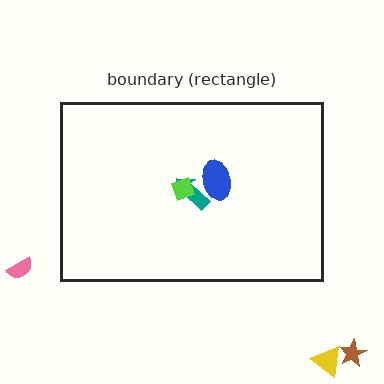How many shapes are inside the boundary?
3 inside, 3 outside.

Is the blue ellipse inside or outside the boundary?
Inside.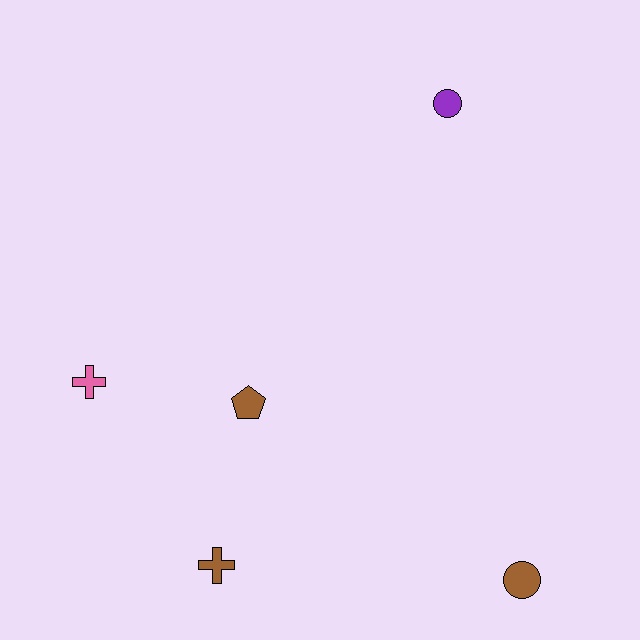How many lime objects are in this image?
There are no lime objects.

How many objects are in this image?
There are 5 objects.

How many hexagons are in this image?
There are no hexagons.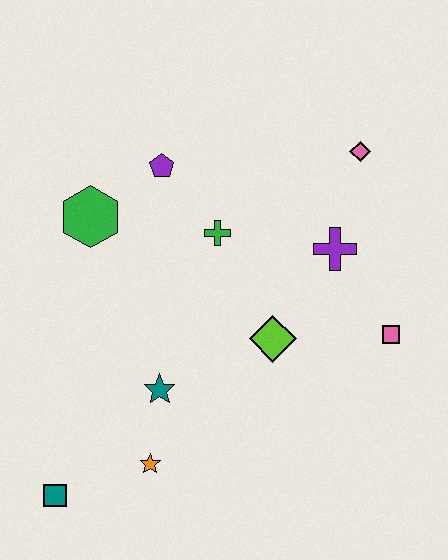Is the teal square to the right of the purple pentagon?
No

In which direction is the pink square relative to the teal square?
The pink square is to the right of the teal square.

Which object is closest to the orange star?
The teal star is closest to the orange star.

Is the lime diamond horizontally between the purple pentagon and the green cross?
No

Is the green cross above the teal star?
Yes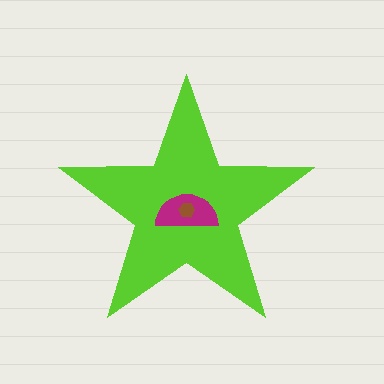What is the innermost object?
The brown hexagon.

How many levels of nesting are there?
3.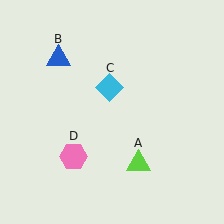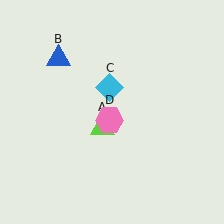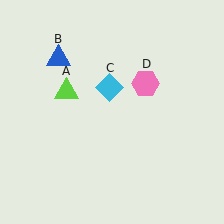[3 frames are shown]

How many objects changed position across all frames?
2 objects changed position: lime triangle (object A), pink hexagon (object D).